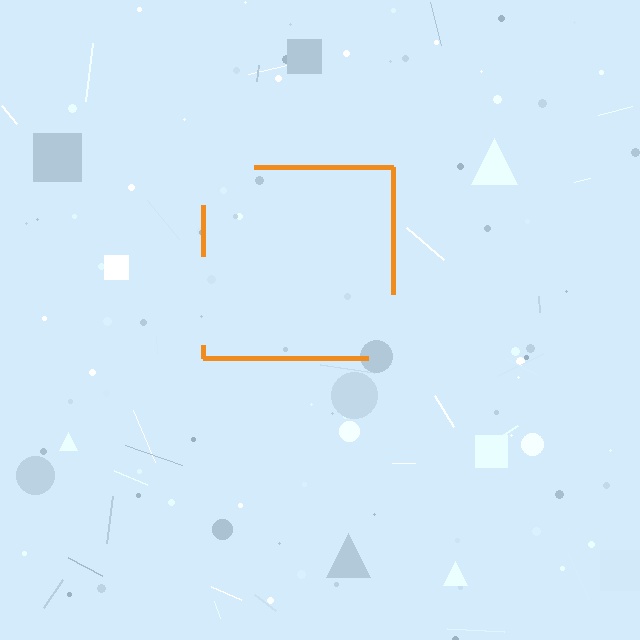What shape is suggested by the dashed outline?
The dashed outline suggests a square.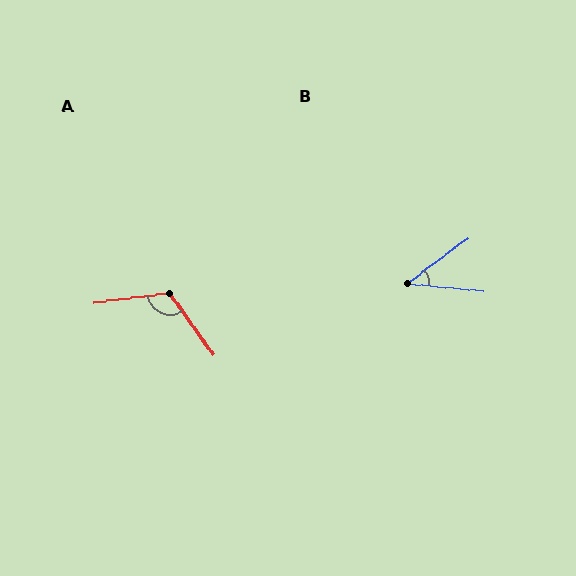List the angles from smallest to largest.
B (42°), A (118°).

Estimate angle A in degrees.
Approximately 118 degrees.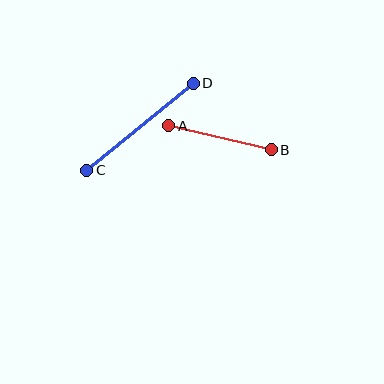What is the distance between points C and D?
The distance is approximately 138 pixels.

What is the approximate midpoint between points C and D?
The midpoint is at approximately (140, 127) pixels.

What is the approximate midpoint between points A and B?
The midpoint is at approximately (220, 138) pixels.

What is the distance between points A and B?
The distance is approximately 105 pixels.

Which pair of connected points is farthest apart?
Points C and D are farthest apart.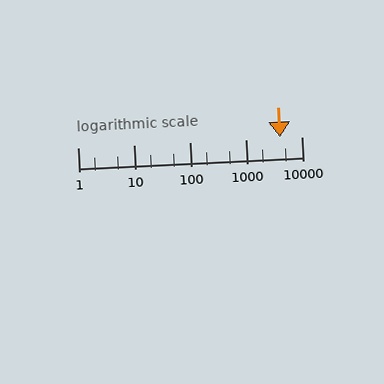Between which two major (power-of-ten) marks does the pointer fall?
The pointer is between 1000 and 10000.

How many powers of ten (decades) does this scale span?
The scale spans 4 decades, from 1 to 10000.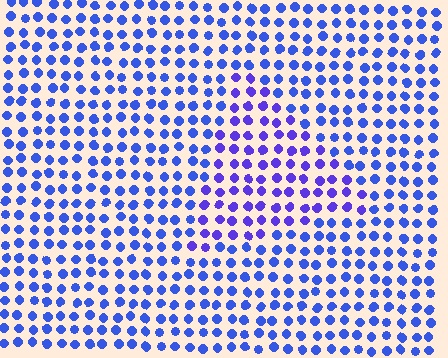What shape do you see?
I see a triangle.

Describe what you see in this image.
The image is filled with small blue elements in a uniform arrangement. A triangle-shaped region is visible where the elements are tinted to a slightly different hue, forming a subtle color boundary.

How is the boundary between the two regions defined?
The boundary is defined purely by a slight shift in hue (about 25 degrees). Spacing, size, and orientation are identical on both sides.